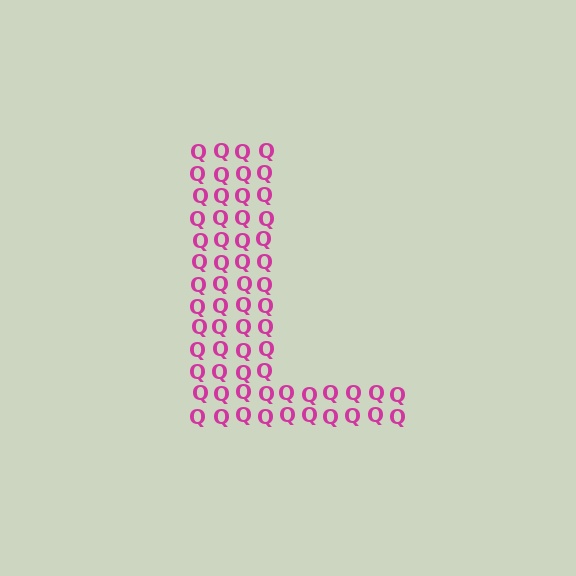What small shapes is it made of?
It is made of small letter Q's.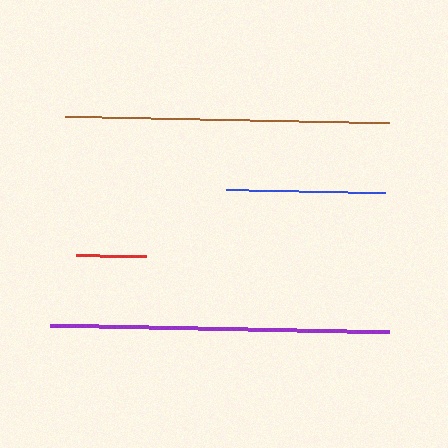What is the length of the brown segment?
The brown segment is approximately 324 pixels long.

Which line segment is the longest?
The purple line is the longest at approximately 339 pixels.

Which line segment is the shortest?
The red line is the shortest at approximately 70 pixels.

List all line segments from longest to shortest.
From longest to shortest: purple, brown, blue, red.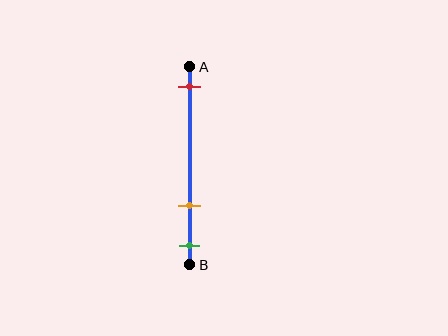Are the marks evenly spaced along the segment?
No, the marks are not evenly spaced.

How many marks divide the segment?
There are 3 marks dividing the segment.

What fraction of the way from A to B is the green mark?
The green mark is approximately 90% (0.9) of the way from A to B.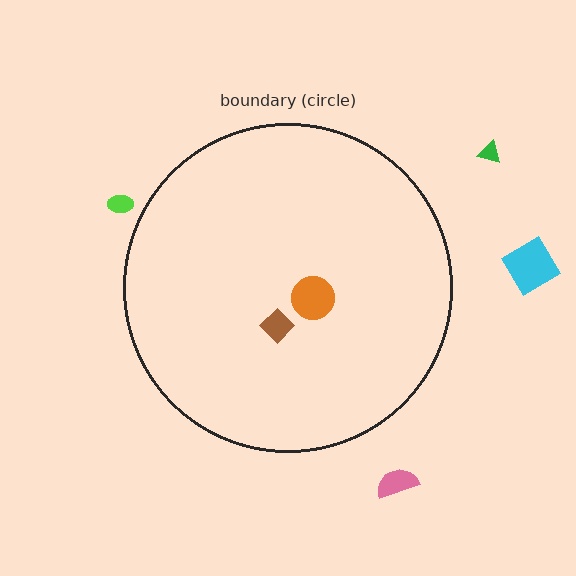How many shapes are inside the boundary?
2 inside, 4 outside.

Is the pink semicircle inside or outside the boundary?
Outside.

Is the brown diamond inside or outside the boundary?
Inside.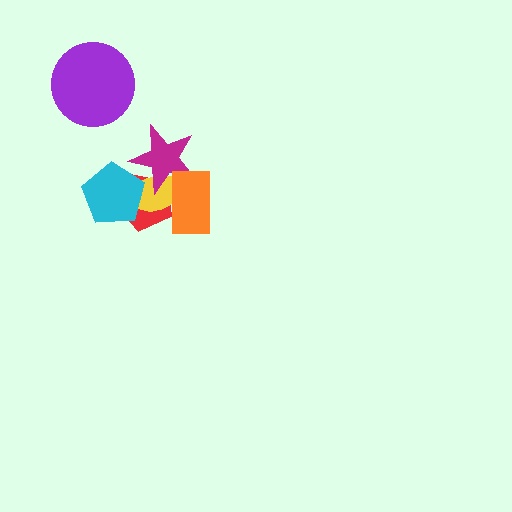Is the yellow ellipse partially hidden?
Yes, it is partially covered by another shape.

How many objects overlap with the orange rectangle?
3 objects overlap with the orange rectangle.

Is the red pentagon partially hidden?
Yes, it is partially covered by another shape.